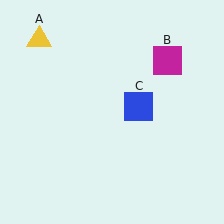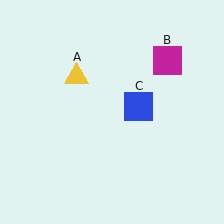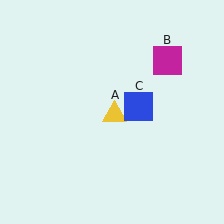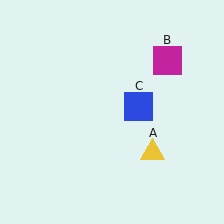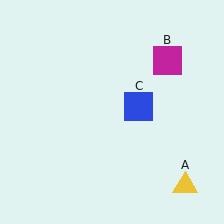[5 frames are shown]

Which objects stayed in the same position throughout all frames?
Magenta square (object B) and blue square (object C) remained stationary.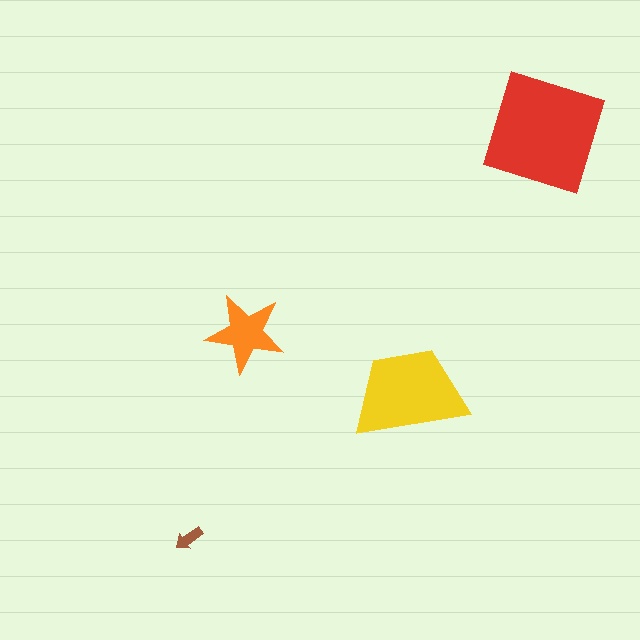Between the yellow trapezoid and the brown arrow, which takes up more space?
The yellow trapezoid.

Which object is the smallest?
The brown arrow.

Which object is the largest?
The red square.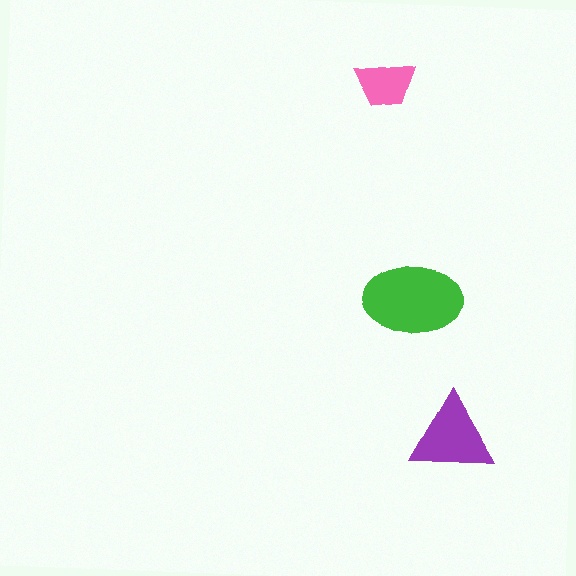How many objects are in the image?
There are 3 objects in the image.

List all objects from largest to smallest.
The green ellipse, the purple triangle, the pink trapezoid.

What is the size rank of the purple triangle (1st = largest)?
2nd.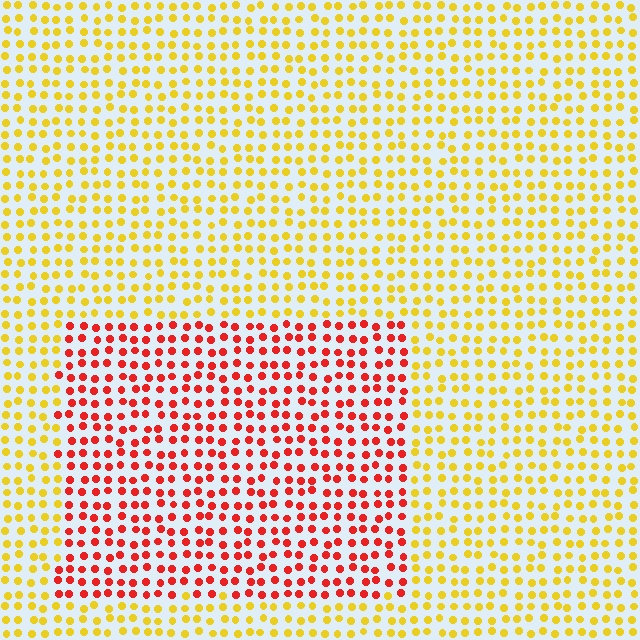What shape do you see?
I see a rectangle.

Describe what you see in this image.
The image is filled with small yellow elements in a uniform arrangement. A rectangle-shaped region is visible where the elements are tinted to a slightly different hue, forming a subtle color boundary.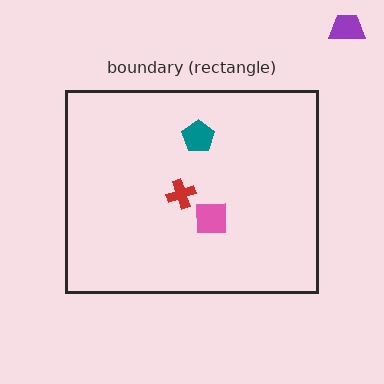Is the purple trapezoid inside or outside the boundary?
Outside.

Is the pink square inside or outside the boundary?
Inside.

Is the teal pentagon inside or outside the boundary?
Inside.